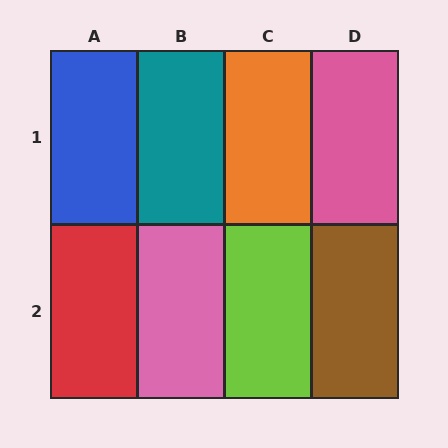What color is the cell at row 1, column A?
Blue.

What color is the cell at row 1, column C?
Orange.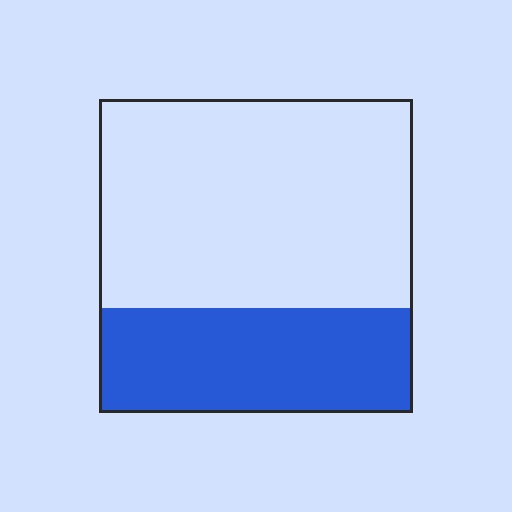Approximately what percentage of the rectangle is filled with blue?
Approximately 35%.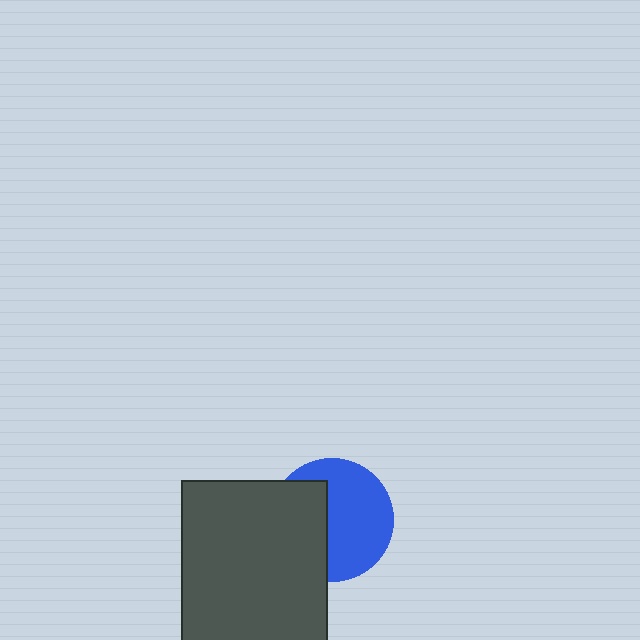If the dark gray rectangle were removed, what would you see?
You would see the complete blue circle.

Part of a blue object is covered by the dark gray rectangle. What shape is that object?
It is a circle.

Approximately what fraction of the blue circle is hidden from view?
Roughly 40% of the blue circle is hidden behind the dark gray rectangle.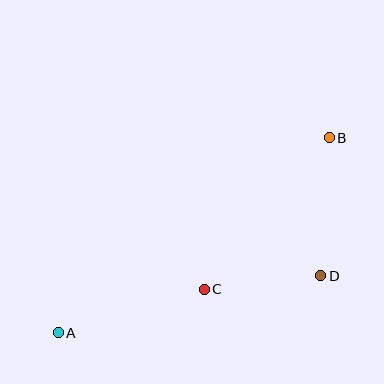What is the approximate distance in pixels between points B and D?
The distance between B and D is approximately 138 pixels.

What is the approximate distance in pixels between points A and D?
The distance between A and D is approximately 269 pixels.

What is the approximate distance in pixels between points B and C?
The distance between B and C is approximately 197 pixels.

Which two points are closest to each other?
Points C and D are closest to each other.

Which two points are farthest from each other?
Points A and B are farthest from each other.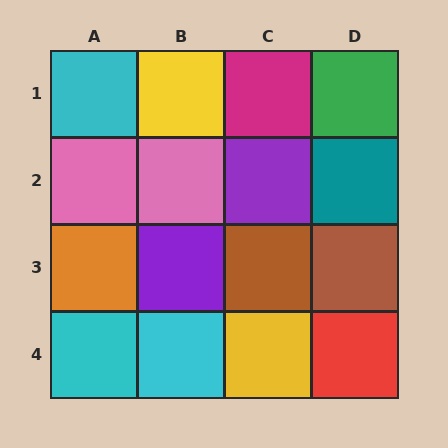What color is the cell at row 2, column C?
Purple.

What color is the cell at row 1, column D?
Green.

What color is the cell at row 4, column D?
Red.